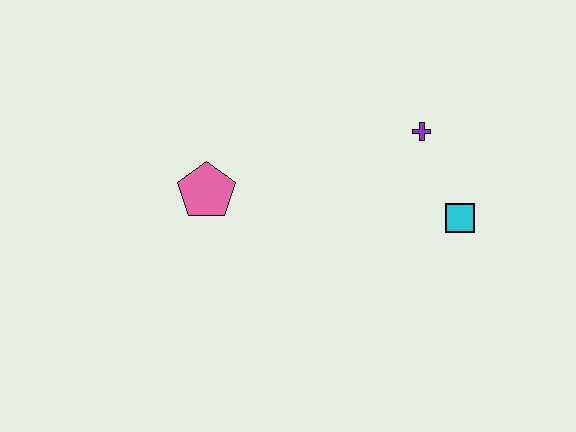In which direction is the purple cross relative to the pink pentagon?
The purple cross is to the right of the pink pentagon.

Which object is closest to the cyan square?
The purple cross is closest to the cyan square.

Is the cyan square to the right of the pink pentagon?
Yes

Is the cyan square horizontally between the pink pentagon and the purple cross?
No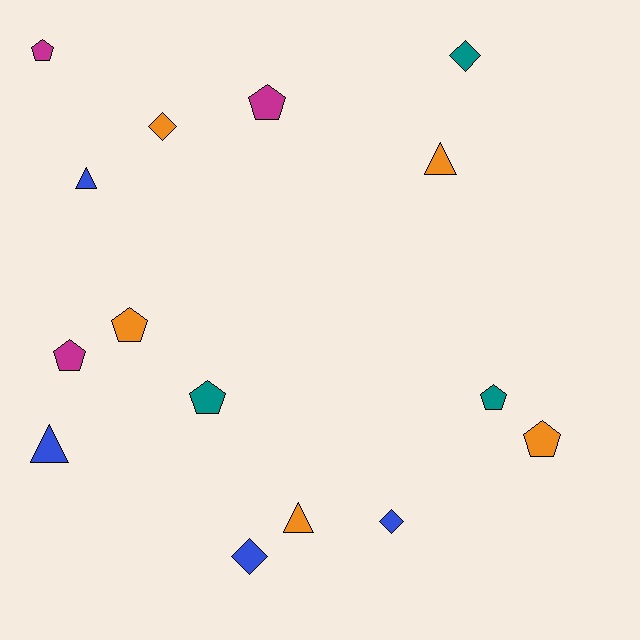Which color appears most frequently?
Orange, with 5 objects.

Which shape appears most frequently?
Pentagon, with 7 objects.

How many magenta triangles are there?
There are no magenta triangles.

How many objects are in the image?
There are 15 objects.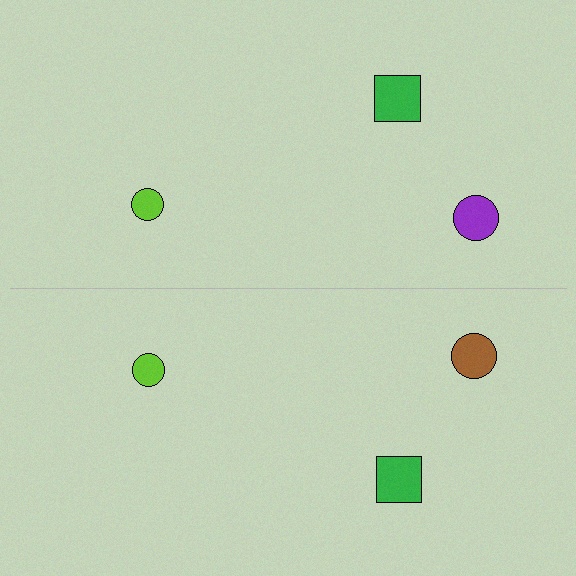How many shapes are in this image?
There are 6 shapes in this image.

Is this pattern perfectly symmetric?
No, the pattern is not perfectly symmetric. The brown circle on the bottom side breaks the symmetry — its mirror counterpart is purple.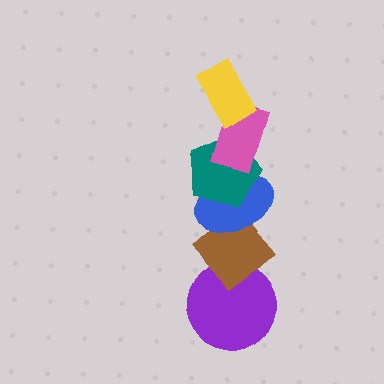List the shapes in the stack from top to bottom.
From top to bottom: the yellow rectangle, the pink rectangle, the teal pentagon, the blue ellipse, the brown diamond, the purple circle.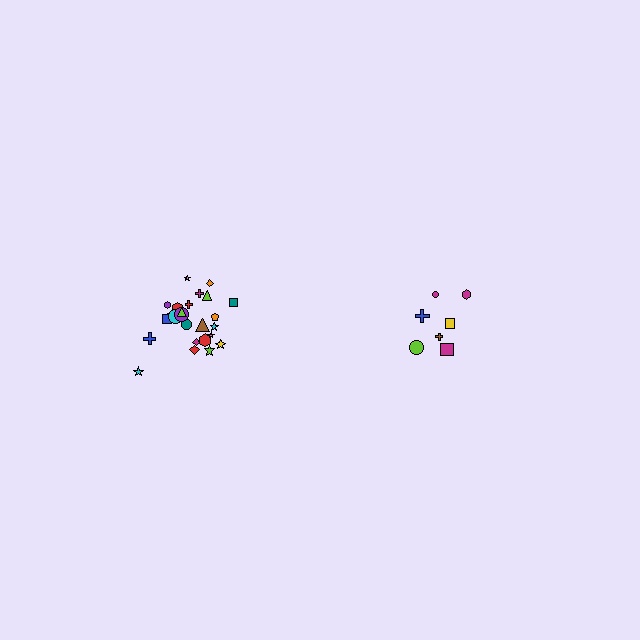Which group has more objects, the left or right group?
The left group.